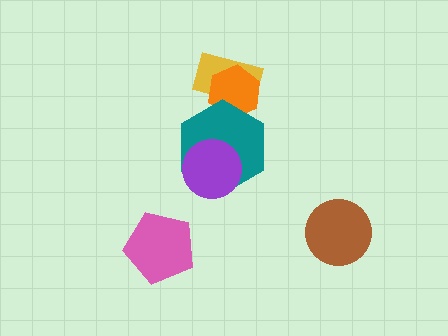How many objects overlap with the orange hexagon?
2 objects overlap with the orange hexagon.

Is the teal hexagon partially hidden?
Yes, it is partially covered by another shape.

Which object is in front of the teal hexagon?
The purple circle is in front of the teal hexagon.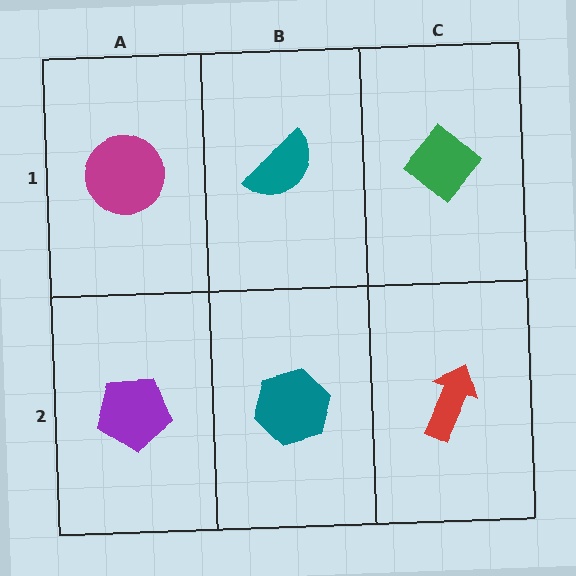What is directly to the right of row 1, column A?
A teal semicircle.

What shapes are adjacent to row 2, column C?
A green diamond (row 1, column C), a teal hexagon (row 2, column B).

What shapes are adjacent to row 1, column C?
A red arrow (row 2, column C), a teal semicircle (row 1, column B).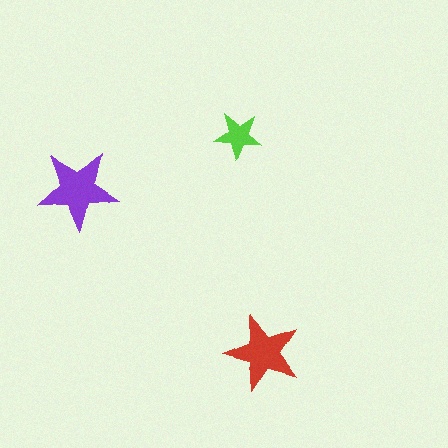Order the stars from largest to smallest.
the purple one, the red one, the lime one.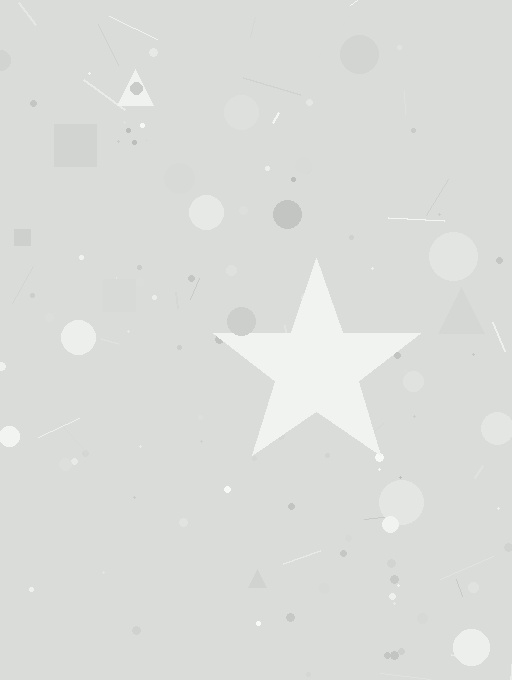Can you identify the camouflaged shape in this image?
The camouflaged shape is a star.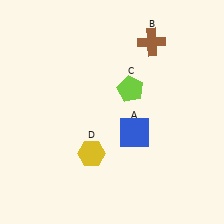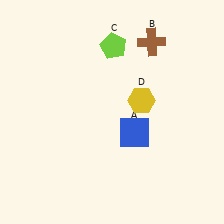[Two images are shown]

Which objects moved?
The objects that moved are: the lime pentagon (C), the yellow hexagon (D).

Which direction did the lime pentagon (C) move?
The lime pentagon (C) moved up.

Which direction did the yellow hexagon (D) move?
The yellow hexagon (D) moved up.